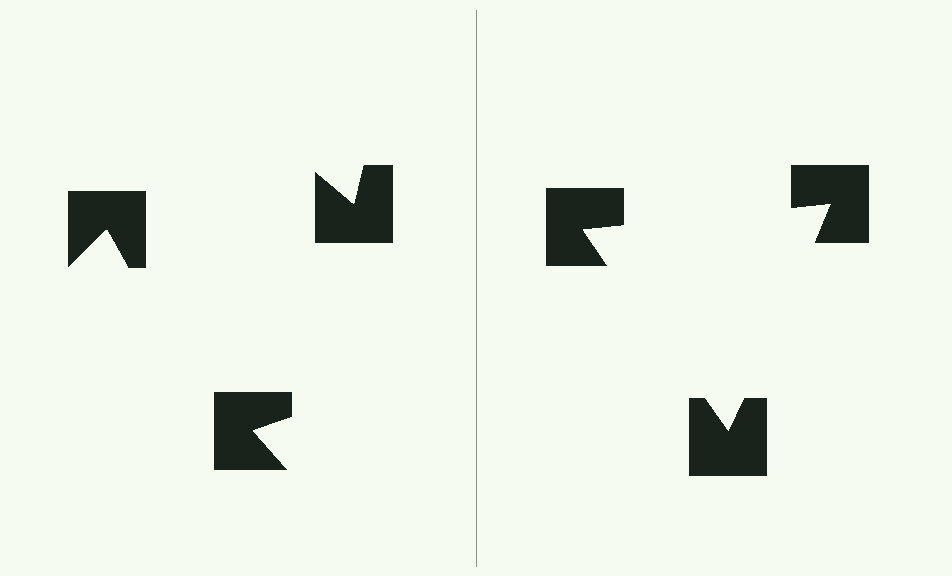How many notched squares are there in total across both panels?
6 — 3 on each side.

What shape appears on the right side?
An illusory triangle.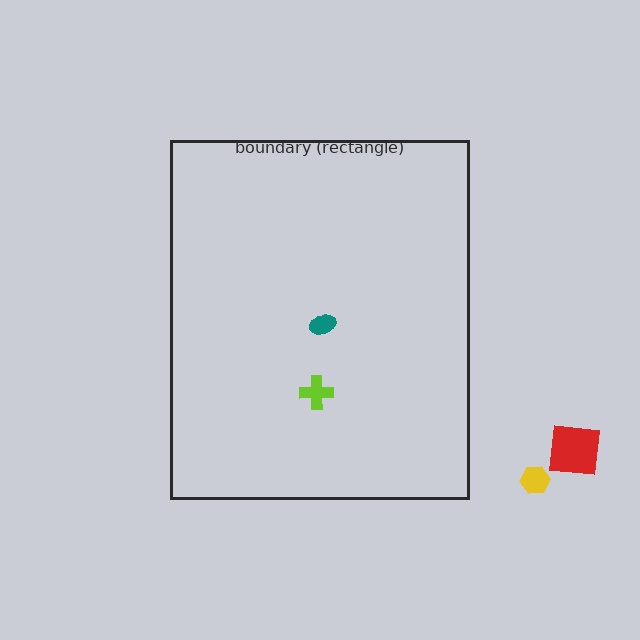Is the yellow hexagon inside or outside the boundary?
Outside.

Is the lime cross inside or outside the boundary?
Inside.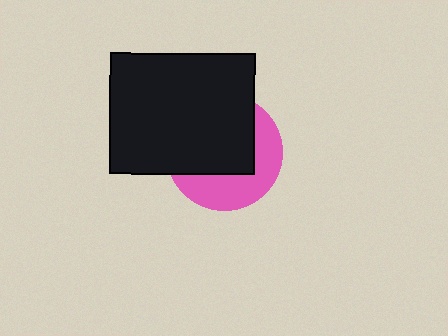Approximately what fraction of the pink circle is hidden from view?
Roughly 60% of the pink circle is hidden behind the black rectangle.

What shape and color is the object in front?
The object in front is a black rectangle.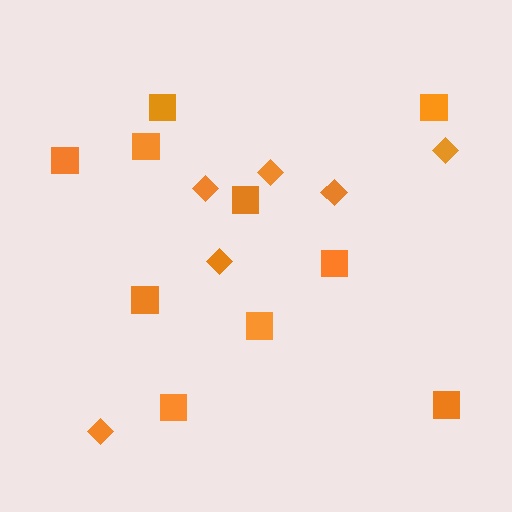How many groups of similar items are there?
There are 2 groups: one group of diamonds (6) and one group of squares (10).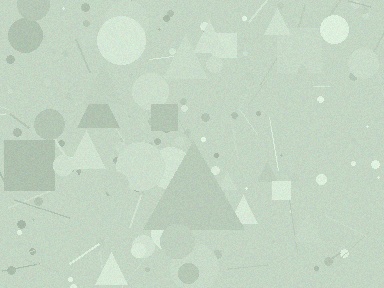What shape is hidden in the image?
A triangle is hidden in the image.